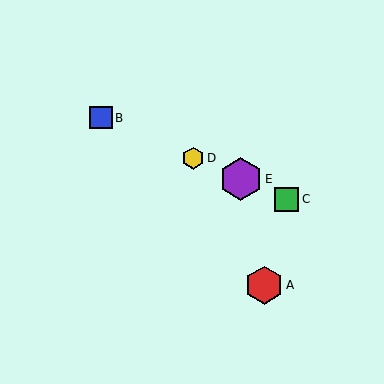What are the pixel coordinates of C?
Object C is at (287, 199).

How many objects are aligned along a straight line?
4 objects (B, C, D, E) are aligned along a straight line.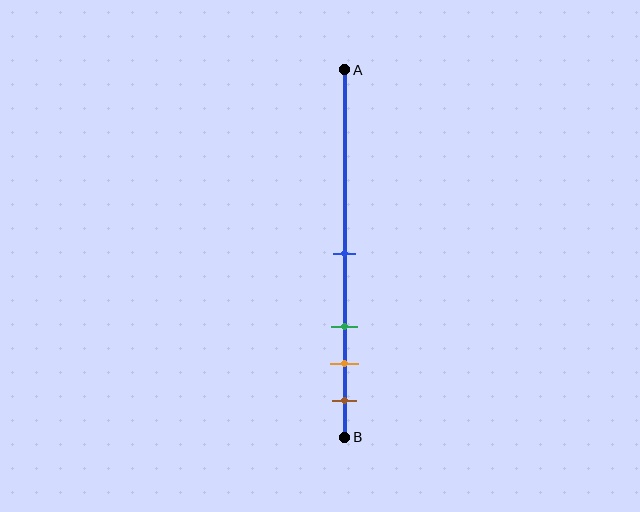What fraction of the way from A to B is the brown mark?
The brown mark is approximately 90% (0.9) of the way from A to B.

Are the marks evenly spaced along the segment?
No, the marks are not evenly spaced.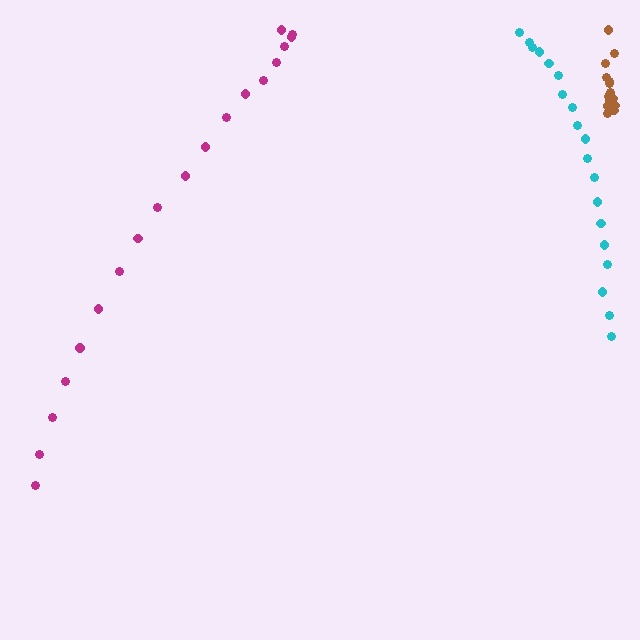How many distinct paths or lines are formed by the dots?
There are 3 distinct paths.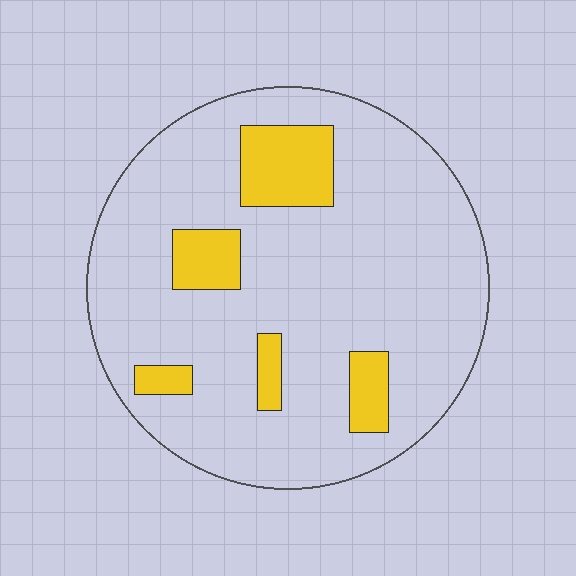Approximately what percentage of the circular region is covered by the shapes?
Approximately 15%.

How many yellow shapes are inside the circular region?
5.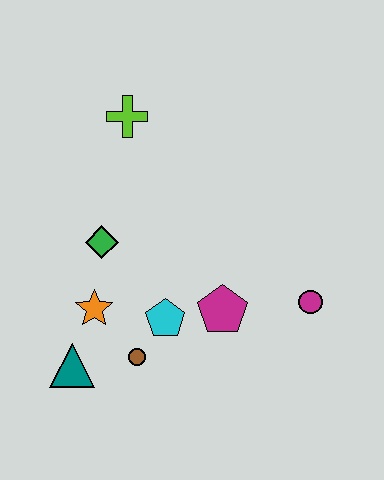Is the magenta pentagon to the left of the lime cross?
No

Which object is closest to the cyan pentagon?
The brown circle is closest to the cyan pentagon.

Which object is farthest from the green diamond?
The magenta circle is farthest from the green diamond.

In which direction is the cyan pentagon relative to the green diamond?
The cyan pentagon is below the green diamond.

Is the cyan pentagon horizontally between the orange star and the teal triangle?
No